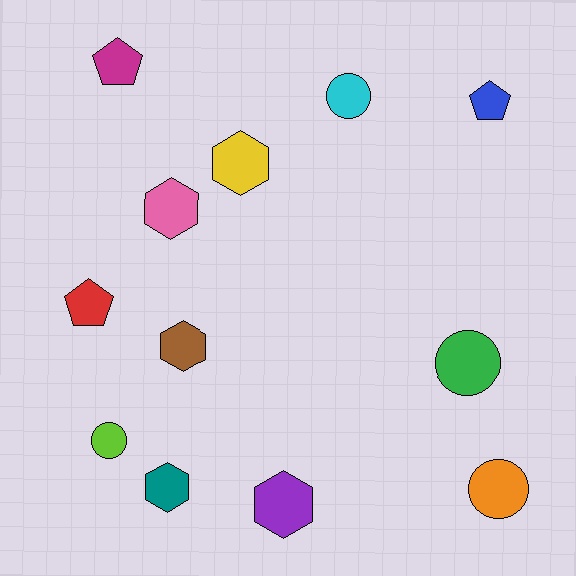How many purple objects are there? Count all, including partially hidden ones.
There is 1 purple object.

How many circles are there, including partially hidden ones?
There are 4 circles.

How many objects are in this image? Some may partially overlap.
There are 12 objects.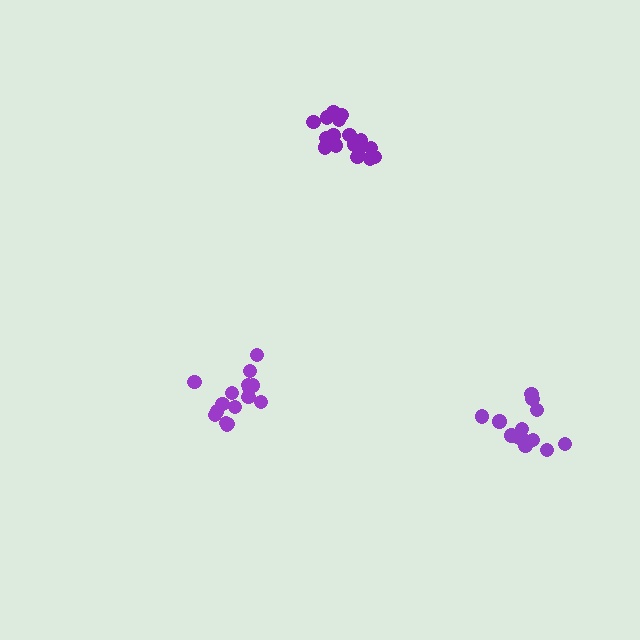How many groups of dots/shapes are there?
There are 3 groups.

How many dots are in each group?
Group 1: 18 dots, Group 2: 16 dots, Group 3: 14 dots (48 total).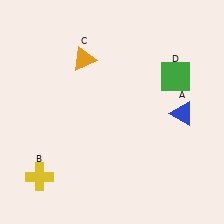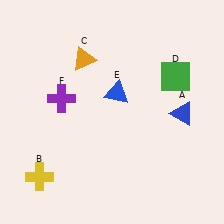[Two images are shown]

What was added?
A blue triangle (E), a purple cross (F) were added in Image 2.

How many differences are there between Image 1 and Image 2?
There are 2 differences between the two images.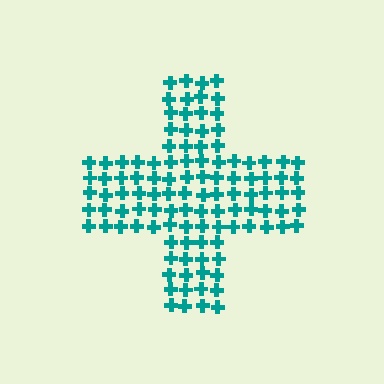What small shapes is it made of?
It is made of small crosses.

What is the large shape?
The large shape is a cross.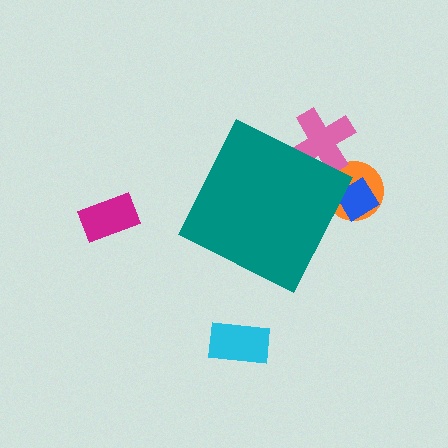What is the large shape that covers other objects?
A teal diamond.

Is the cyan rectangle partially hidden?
No, the cyan rectangle is fully visible.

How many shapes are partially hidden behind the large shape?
3 shapes are partially hidden.